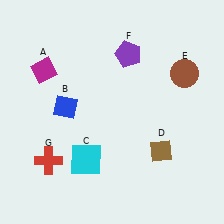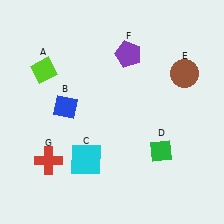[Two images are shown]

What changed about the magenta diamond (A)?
In Image 1, A is magenta. In Image 2, it changed to lime.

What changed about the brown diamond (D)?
In Image 1, D is brown. In Image 2, it changed to green.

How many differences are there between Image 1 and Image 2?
There are 2 differences between the two images.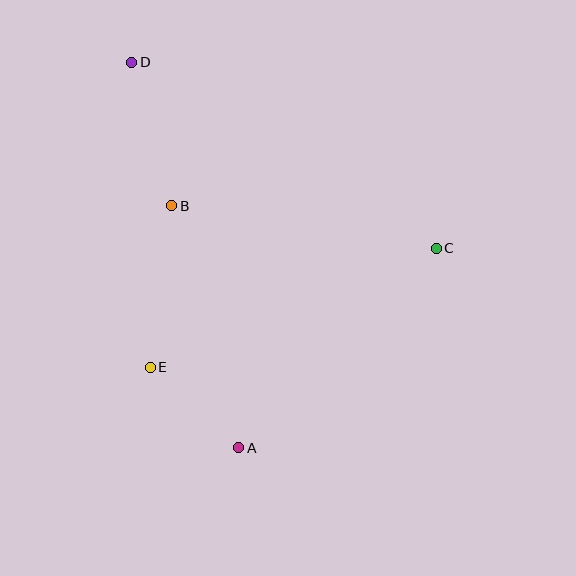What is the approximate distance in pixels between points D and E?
The distance between D and E is approximately 305 pixels.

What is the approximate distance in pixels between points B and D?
The distance between B and D is approximately 149 pixels.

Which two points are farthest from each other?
Points A and D are farthest from each other.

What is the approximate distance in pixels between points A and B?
The distance between A and B is approximately 251 pixels.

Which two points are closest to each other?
Points A and E are closest to each other.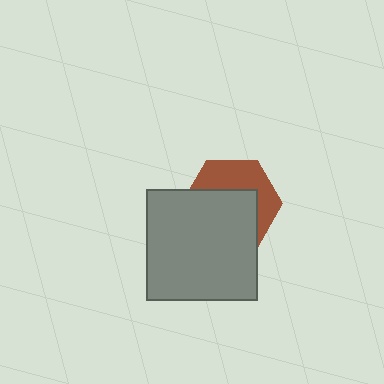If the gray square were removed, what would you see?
You would see the complete brown hexagon.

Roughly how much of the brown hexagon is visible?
A small part of it is visible (roughly 43%).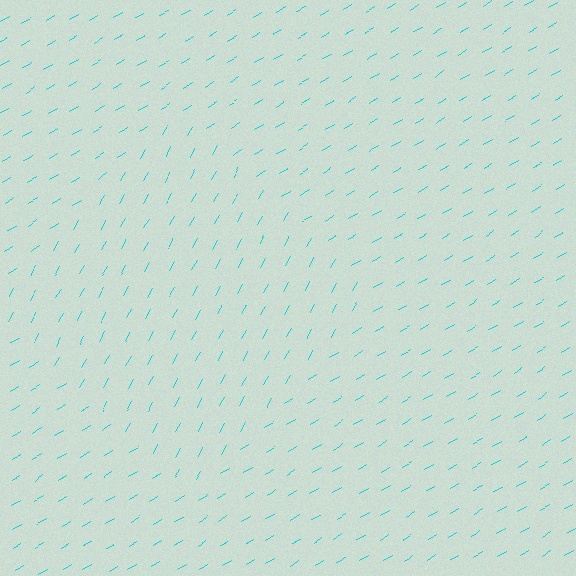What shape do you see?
I see a diamond.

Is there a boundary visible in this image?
Yes, there is a texture boundary formed by a change in line orientation.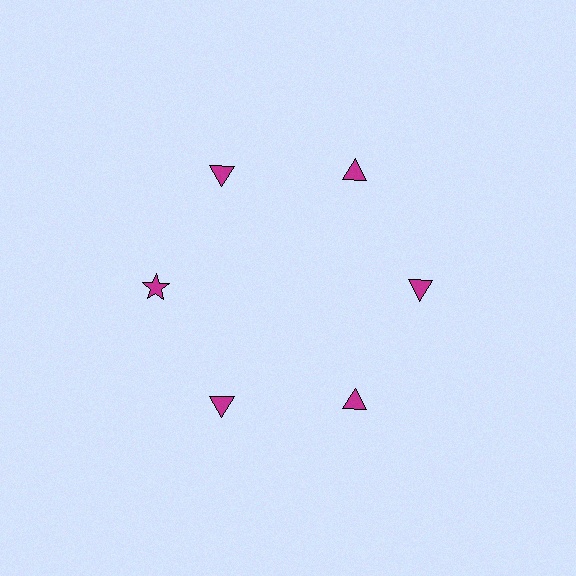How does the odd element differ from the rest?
It has a different shape: star instead of triangle.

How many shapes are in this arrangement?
There are 6 shapes arranged in a ring pattern.